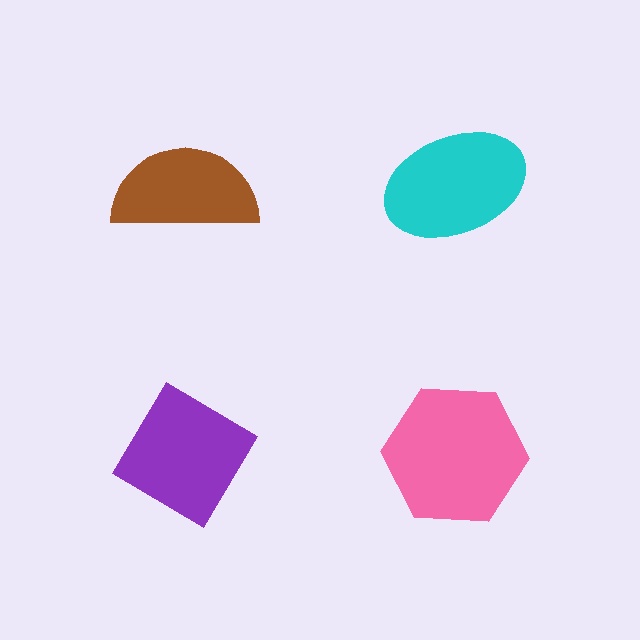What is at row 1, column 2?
A cyan ellipse.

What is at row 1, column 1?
A brown semicircle.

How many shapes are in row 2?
2 shapes.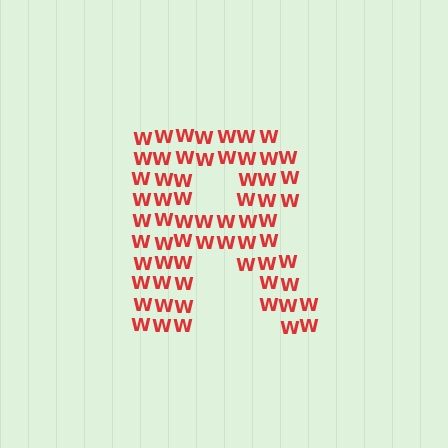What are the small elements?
The small elements are letter W's.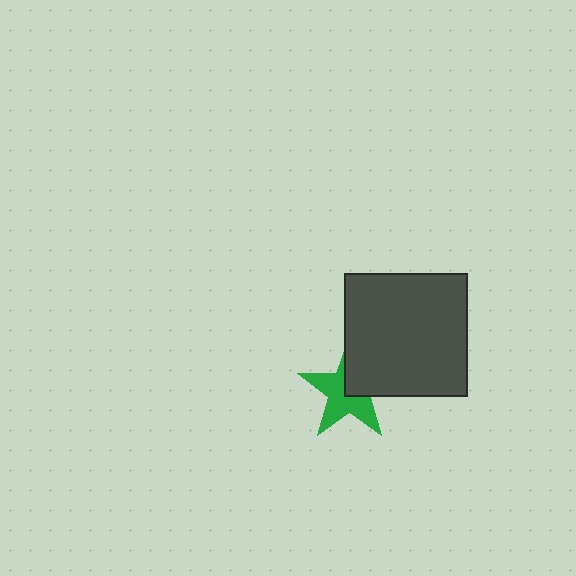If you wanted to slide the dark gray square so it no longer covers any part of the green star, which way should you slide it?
Slide it toward the upper-right — that is the most direct way to separate the two shapes.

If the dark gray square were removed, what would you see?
You would see the complete green star.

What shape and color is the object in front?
The object in front is a dark gray square.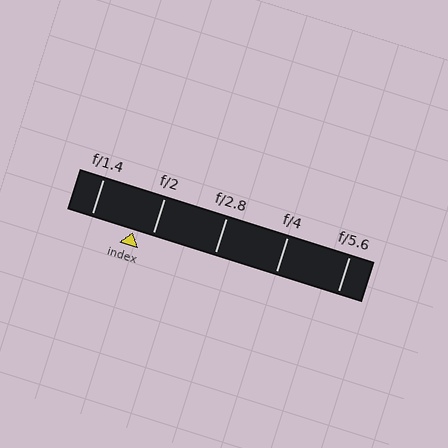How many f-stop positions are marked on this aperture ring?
There are 5 f-stop positions marked.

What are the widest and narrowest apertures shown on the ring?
The widest aperture shown is f/1.4 and the narrowest is f/5.6.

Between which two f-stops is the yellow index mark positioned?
The index mark is between f/1.4 and f/2.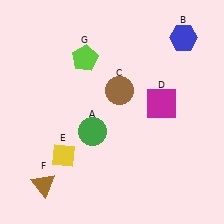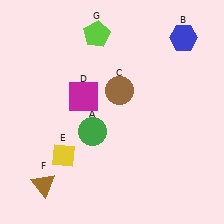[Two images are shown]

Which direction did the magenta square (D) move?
The magenta square (D) moved left.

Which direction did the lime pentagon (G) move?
The lime pentagon (G) moved up.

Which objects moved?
The objects that moved are: the magenta square (D), the lime pentagon (G).